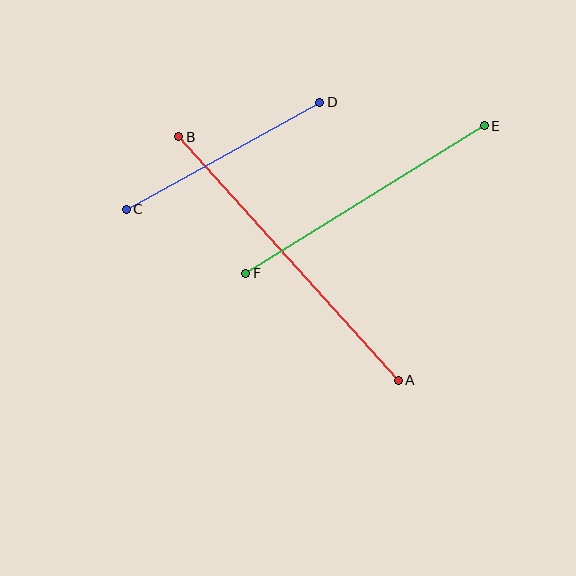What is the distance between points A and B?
The distance is approximately 328 pixels.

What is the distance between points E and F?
The distance is approximately 281 pixels.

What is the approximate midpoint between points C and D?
The midpoint is at approximately (223, 156) pixels.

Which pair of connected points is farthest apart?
Points A and B are farthest apart.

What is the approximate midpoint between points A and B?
The midpoint is at approximately (289, 258) pixels.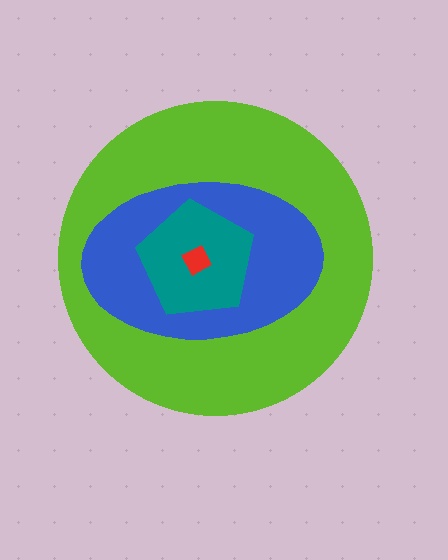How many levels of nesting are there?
4.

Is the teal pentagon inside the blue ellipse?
Yes.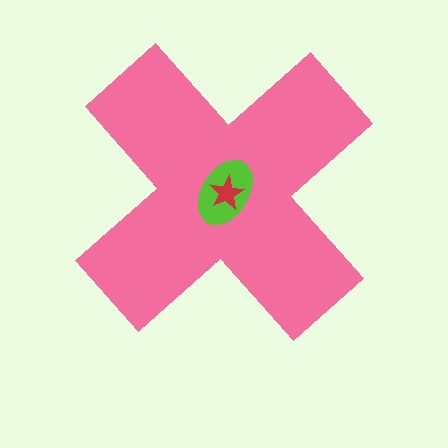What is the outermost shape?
The pink cross.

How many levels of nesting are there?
3.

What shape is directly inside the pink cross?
The lime ellipse.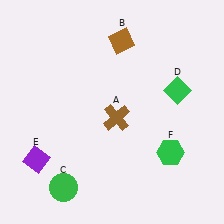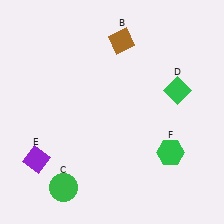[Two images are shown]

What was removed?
The brown cross (A) was removed in Image 2.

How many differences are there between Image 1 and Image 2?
There is 1 difference between the two images.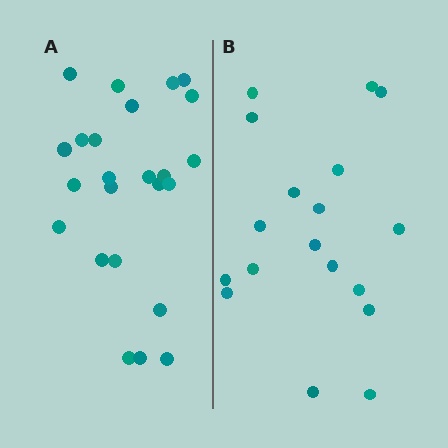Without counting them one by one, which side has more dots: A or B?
Region A (the left region) has more dots.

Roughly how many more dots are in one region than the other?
Region A has about 6 more dots than region B.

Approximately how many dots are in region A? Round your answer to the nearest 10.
About 20 dots. (The exact count is 24, which rounds to 20.)